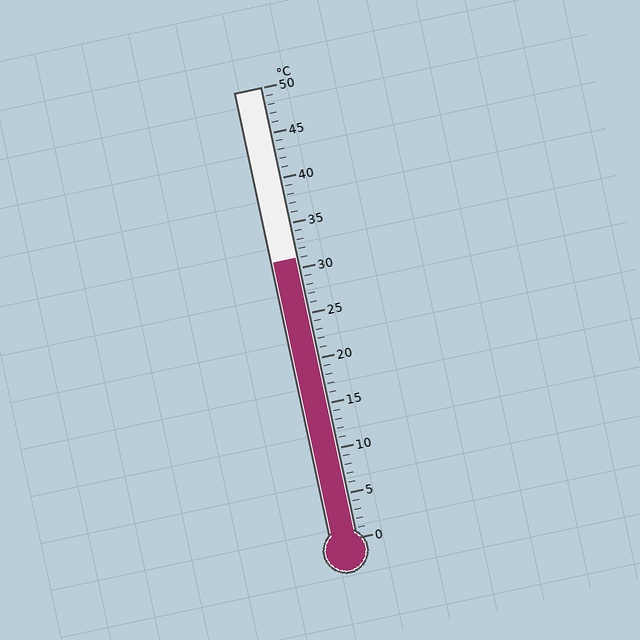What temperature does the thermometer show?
The thermometer shows approximately 31°C.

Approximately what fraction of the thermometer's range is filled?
The thermometer is filled to approximately 60% of its range.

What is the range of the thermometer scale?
The thermometer scale ranges from 0°C to 50°C.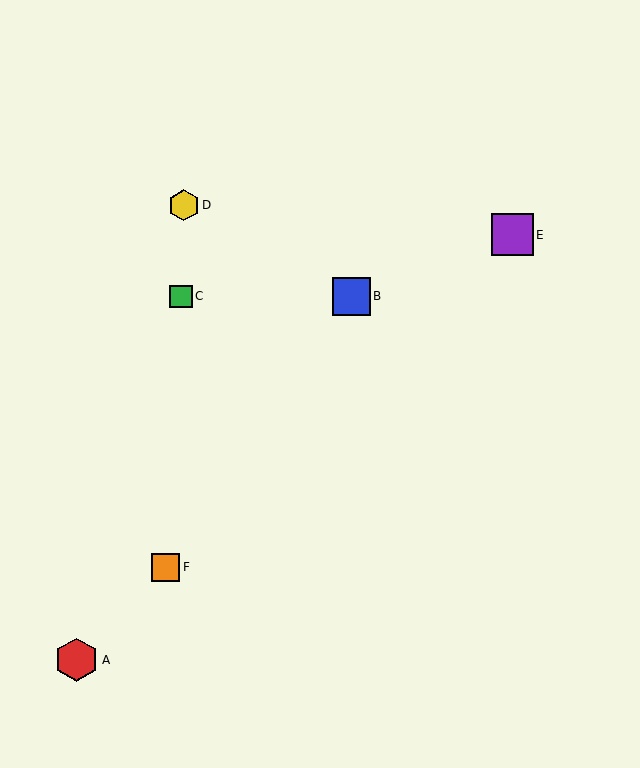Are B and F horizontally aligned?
No, B is at y≈296 and F is at y≈567.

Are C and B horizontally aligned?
Yes, both are at y≈296.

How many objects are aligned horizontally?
2 objects (B, C) are aligned horizontally.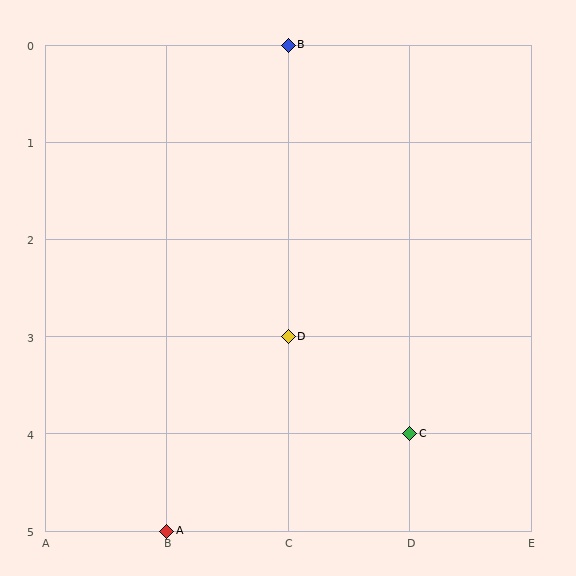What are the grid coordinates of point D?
Point D is at grid coordinates (C, 3).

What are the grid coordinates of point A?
Point A is at grid coordinates (B, 5).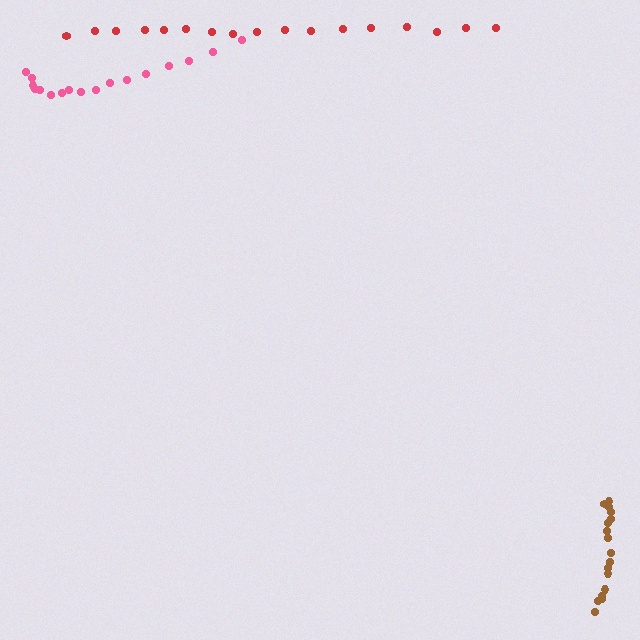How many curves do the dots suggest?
There are 3 distinct paths.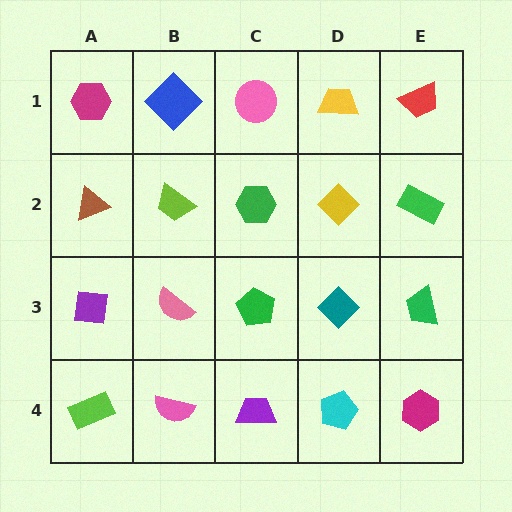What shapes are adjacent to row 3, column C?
A green hexagon (row 2, column C), a purple trapezoid (row 4, column C), a pink semicircle (row 3, column B), a teal diamond (row 3, column D).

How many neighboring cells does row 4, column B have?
3.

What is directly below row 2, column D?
A teal diamond.